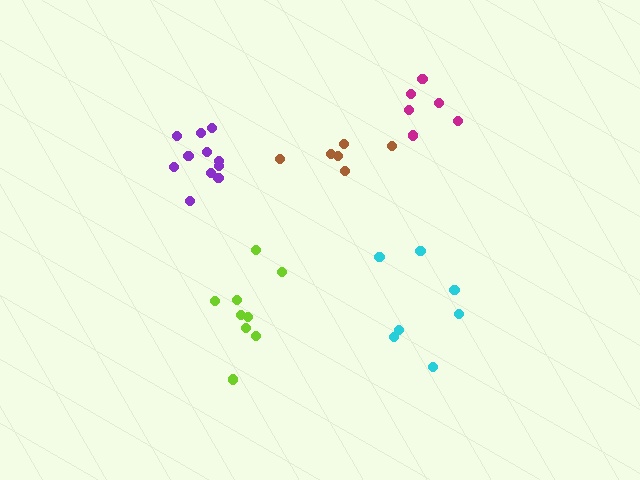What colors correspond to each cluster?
The clusters are colored: magenta, purple, cyan, lime, brown.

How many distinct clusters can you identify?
There are 5 distinct clusters.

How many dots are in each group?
Group 1: 6 dots, Group 2: 11 dots, Group 3: 7 dots, Group 4: 9 dots, Group 5: 6 dots (39 total).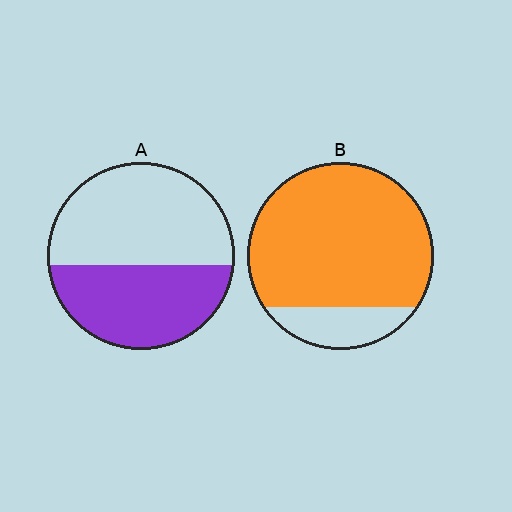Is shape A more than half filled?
No.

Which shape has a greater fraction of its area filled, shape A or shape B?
Shape B.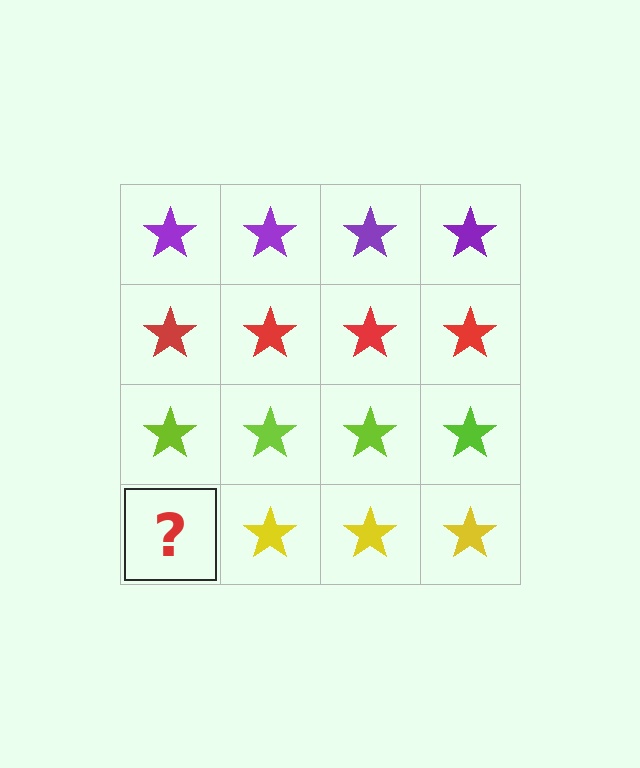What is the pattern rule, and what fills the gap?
The rule is that each row has a consistent color. The gap should be filled with a yellow star.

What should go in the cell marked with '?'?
The missing cell should contain a yellow star.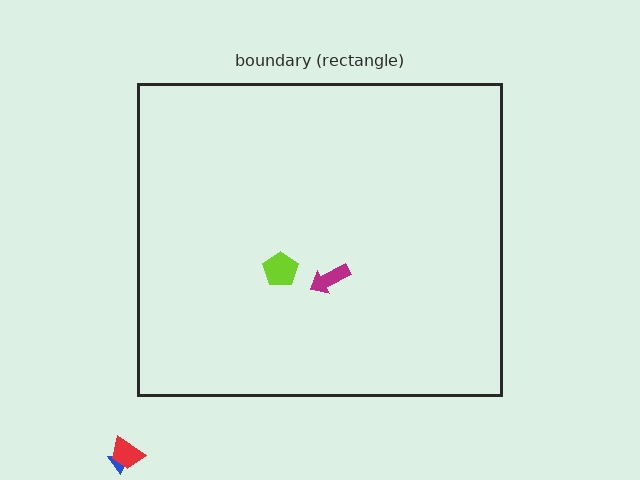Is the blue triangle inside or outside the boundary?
Outside.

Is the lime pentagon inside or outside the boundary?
Inside.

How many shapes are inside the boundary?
2 inside, 2 outside.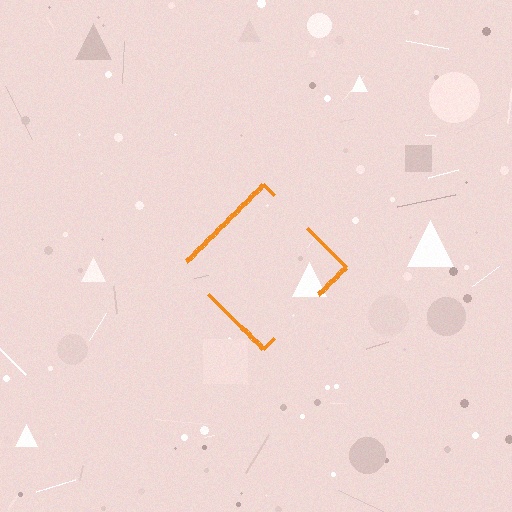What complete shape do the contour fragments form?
The contour fragments form a diamond.